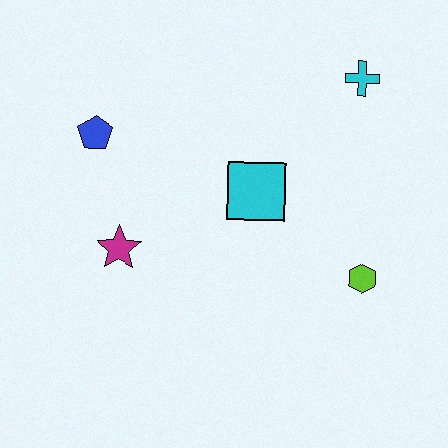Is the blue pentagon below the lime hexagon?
No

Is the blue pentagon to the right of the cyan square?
No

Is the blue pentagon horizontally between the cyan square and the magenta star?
No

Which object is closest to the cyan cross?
The cyan square is closest to the cyan cross.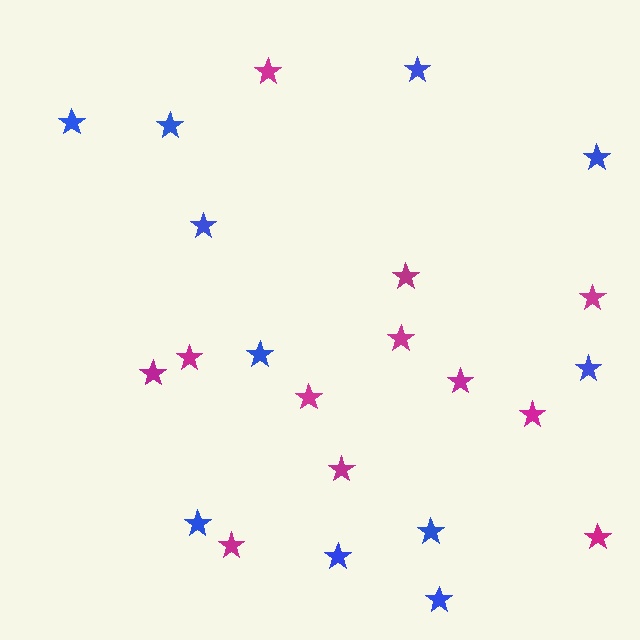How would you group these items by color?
There are 2 groups: one group of blue stars (11) and one group of magenta stars (12).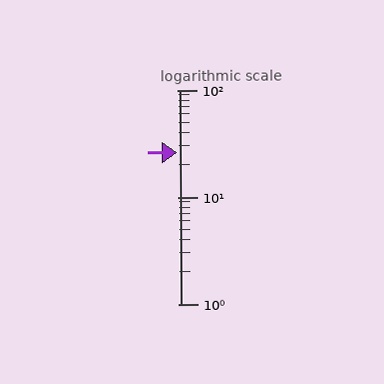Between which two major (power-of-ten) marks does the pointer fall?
The pointer is between 10 and 100.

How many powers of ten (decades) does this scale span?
The scale spans 2 decades, from 1 to 100.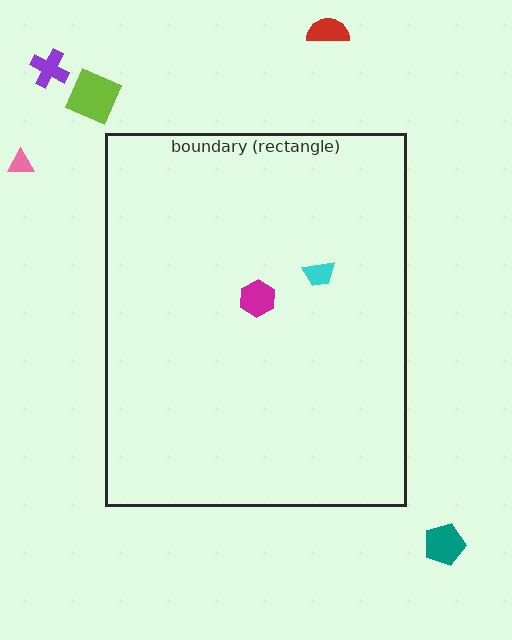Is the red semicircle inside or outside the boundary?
Outside.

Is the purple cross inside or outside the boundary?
Outside.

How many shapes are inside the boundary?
2 inside, 5 outside.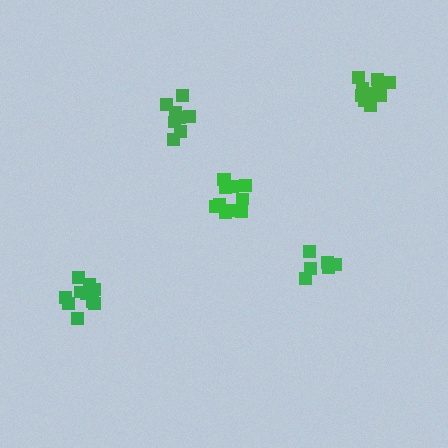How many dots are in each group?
Group 1: 6 dots, Group 2: 8 dots, Group 3: 10 dots, Group 4: 11 dots, Group 5: 11 dots (46 total).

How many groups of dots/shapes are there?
There are 5 groups.